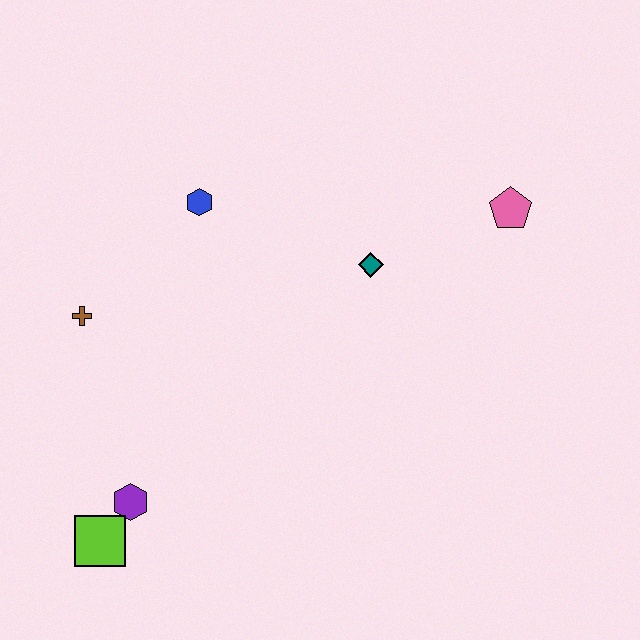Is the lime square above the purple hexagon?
No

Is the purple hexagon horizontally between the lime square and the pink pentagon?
Yes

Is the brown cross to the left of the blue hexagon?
Yes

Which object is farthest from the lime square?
The pink pentagon is farthest from the lime square.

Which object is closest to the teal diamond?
The pink pentagon is closest to the teal diamond.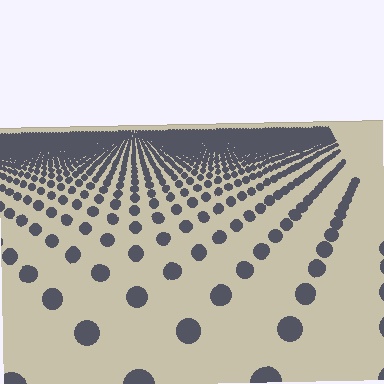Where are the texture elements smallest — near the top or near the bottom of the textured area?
Near the top.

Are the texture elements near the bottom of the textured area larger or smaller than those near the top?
Larger. Near the bottom, elements are closer to the viewer and appear at a bigger on-screen size.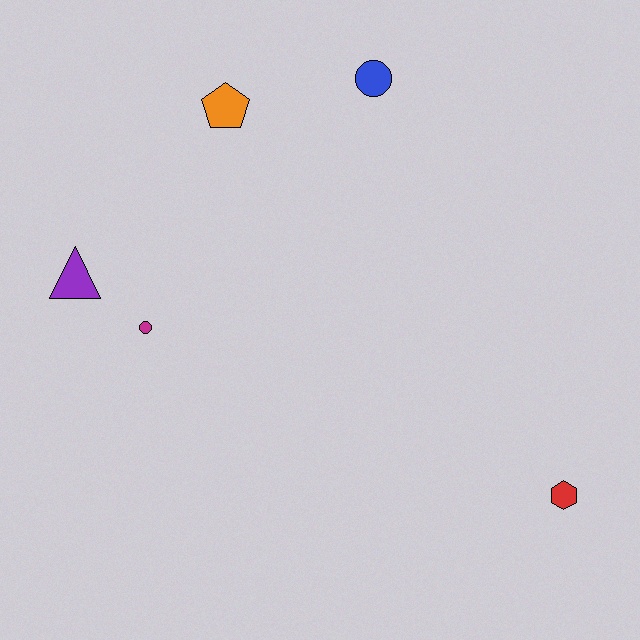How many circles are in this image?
There are 2 circles.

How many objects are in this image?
There are 5 objects.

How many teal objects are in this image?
There are no teal objects.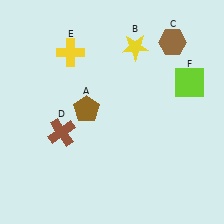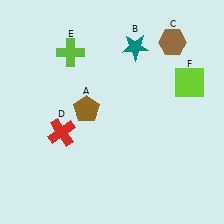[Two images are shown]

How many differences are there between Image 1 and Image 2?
There are 3 differences between the two images.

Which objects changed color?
B changed from yellow to teal. D changed from brown to red. E changed from yellow to lime.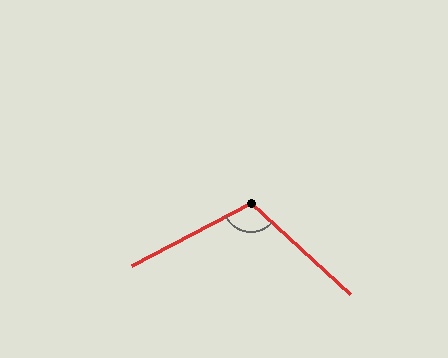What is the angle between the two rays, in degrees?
Approximately 110 degrees.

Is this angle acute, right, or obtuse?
It is obtuse.